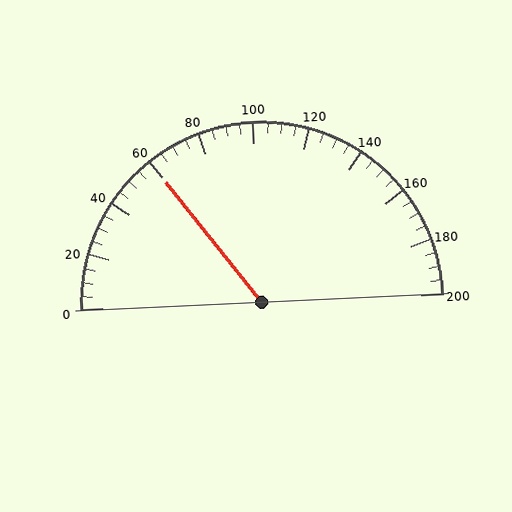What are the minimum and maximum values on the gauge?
The gauge ranges from 0 to 200.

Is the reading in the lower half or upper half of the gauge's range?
The reading is in the lower half of the range (0 to 200).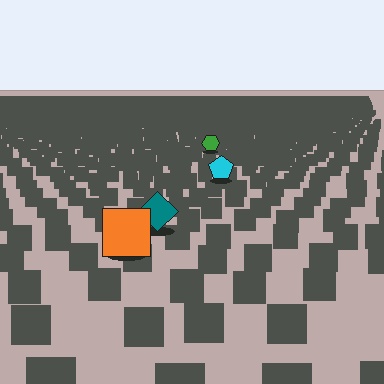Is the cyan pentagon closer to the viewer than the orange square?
No. The orange square is closer — you can tell from the texture gradient: the ground texture is coarser near it.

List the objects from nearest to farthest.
From nearest to farthest: the orange square, the teal diamond, the cyan pentagon, the green hexagon.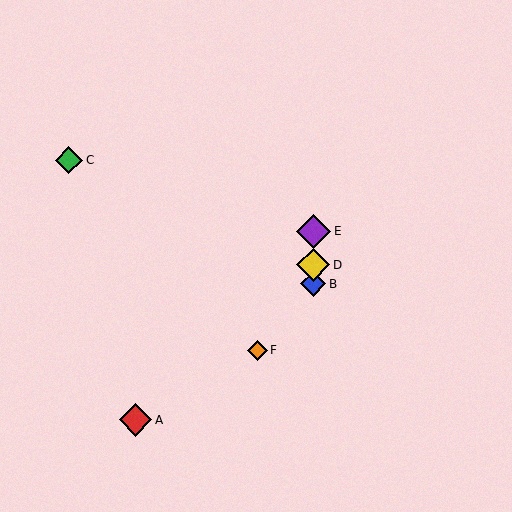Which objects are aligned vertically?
Objects B, D, E are aligned vertically.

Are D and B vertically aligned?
Yes, both are at x≈313.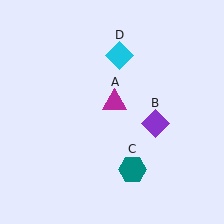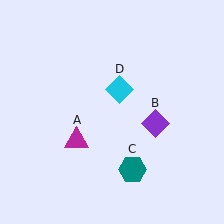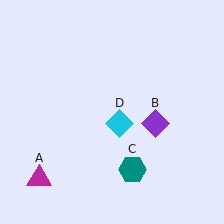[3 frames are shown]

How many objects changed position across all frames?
2 objects changed position: magenta triangle (object A), cyan diamond (object D).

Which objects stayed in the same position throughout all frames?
Purple diamond (object B) and teal hexagon (object C) remained stationary.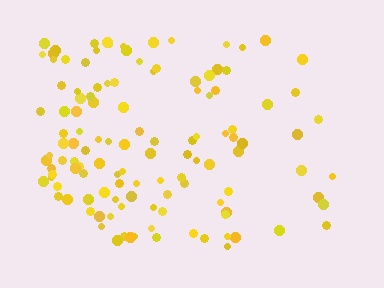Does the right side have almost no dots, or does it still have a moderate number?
Still a moderate number, just noticeably fewer than the left.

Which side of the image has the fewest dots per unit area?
The right.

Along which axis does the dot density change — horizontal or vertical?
Horizontal.